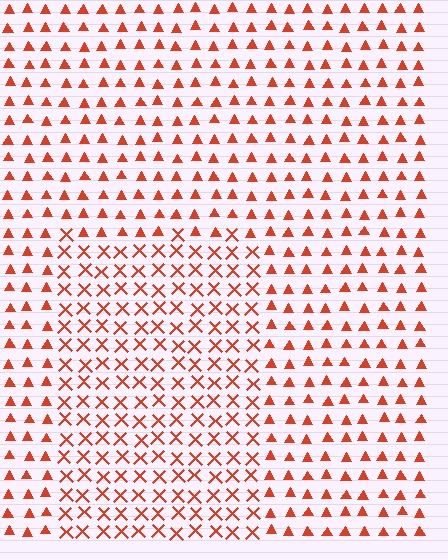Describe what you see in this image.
The image is filled with small red elements arranged in a uniform grid. A rectangle-shaped region contains X marks, while the surrounding area contains triangles. The boundary is defined purely by the change in element shape.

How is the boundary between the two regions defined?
The boundary is defined by a change in element shape: X marks inside vs. triangles outside. All elements share the same color and spacing.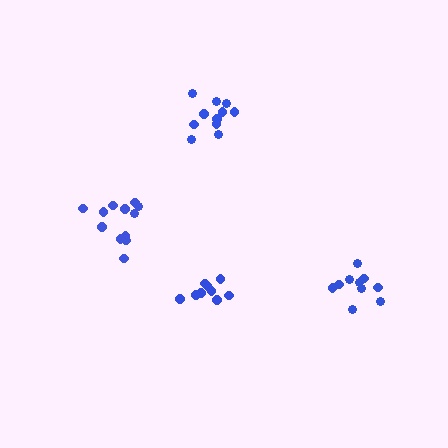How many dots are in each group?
Group 1: 12 dots, Group 2: 11 dots, Group 3: 10 dots, Group 4: 9 dots (42 total).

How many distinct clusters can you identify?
There are 4 distinct clusters.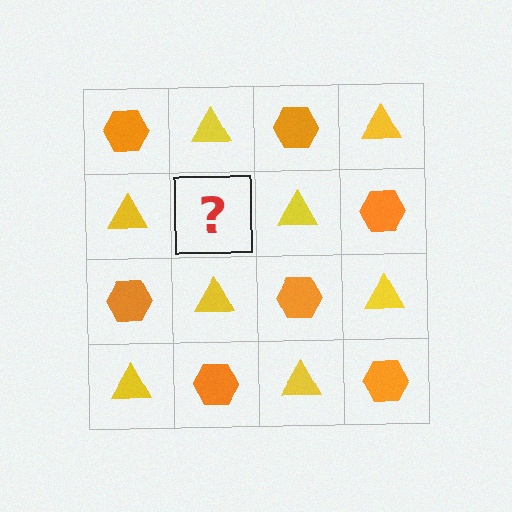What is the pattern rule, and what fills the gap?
The rule is that it alternates orange hexagon and yellow triangle in a checkerboard pattern. The gap should be filled with an orange hexagon.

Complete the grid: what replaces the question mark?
The question mark should be replaced with an orange hexagon.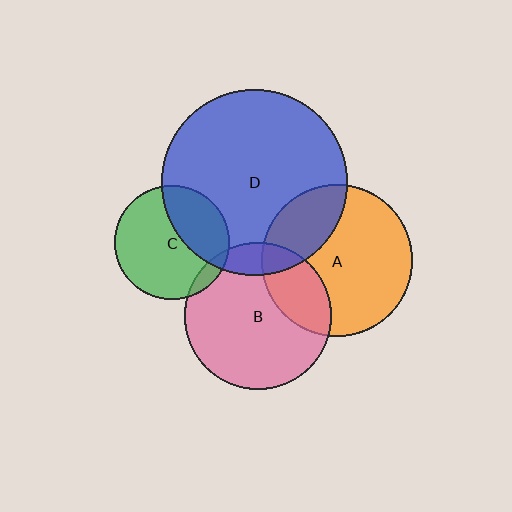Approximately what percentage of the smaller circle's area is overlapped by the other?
Approximately 15%.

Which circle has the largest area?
Circle D (blue).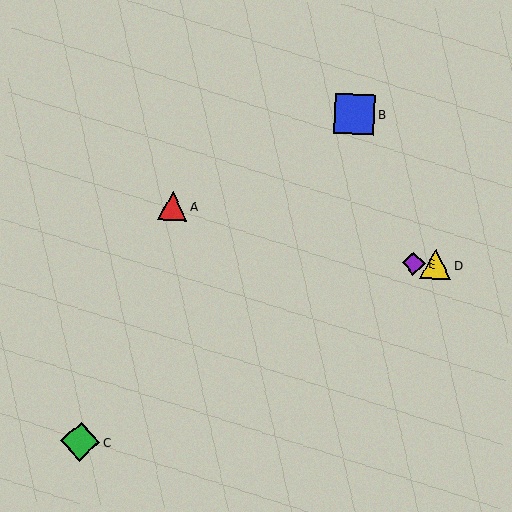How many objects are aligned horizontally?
2 objects (D, E) are aligned horizontally.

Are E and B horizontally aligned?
No, E is at y≈263 and B is at y≈114.